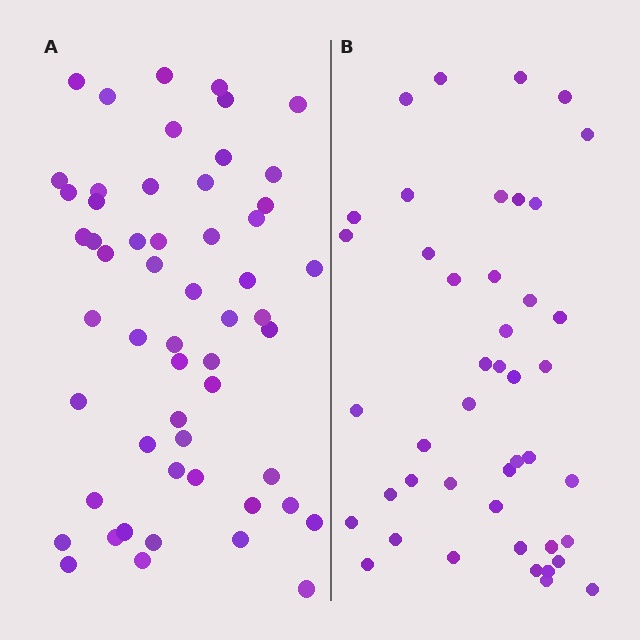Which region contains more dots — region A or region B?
Region A (the left region) has more dots.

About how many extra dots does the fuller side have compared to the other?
Region A has roughly 12 or so more dots than region B.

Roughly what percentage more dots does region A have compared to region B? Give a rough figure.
About 25% more.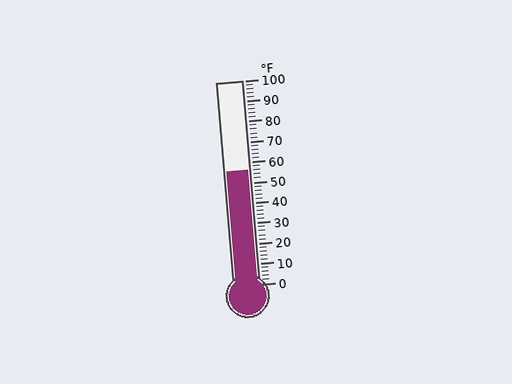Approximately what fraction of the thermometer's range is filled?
The thermometer is filled to approximately 55% of its range.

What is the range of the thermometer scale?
The thermometer scale ranges from 0°F to 100°F.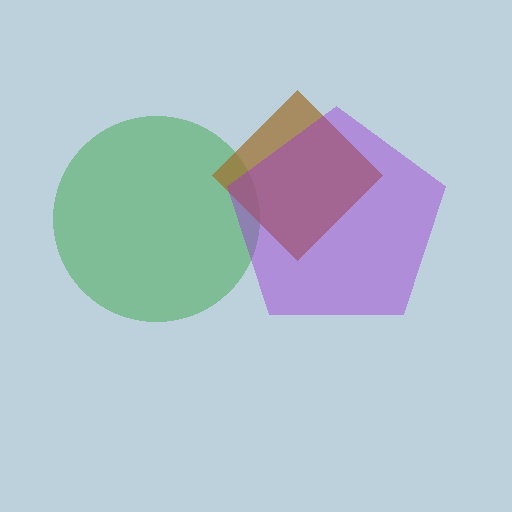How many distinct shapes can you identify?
There are 3 distinct shapes: a green circle, a brown diamond, a purple pentagon.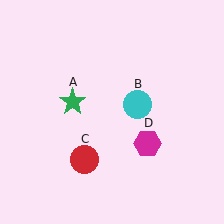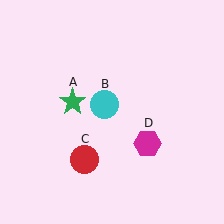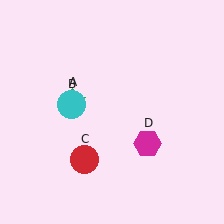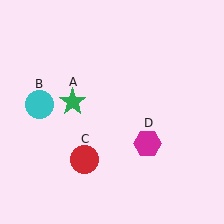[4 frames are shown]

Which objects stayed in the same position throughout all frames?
Green star (object A) and red circle (object C) and magenta hexagon (object D) remained stationary.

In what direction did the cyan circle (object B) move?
The cyan circle (object B) moved left.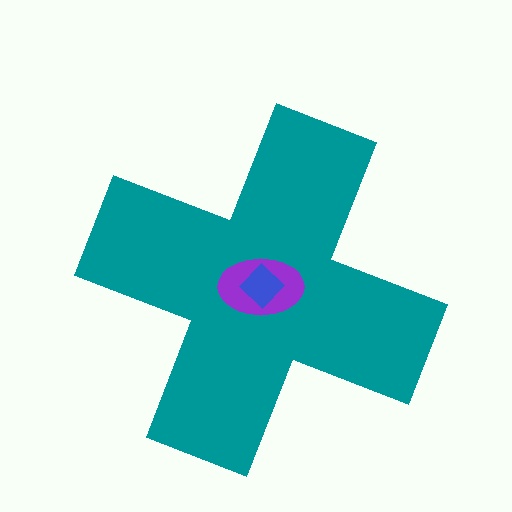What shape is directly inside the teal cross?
The purple ellipse.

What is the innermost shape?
The blue diamond.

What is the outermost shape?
The teal cross.